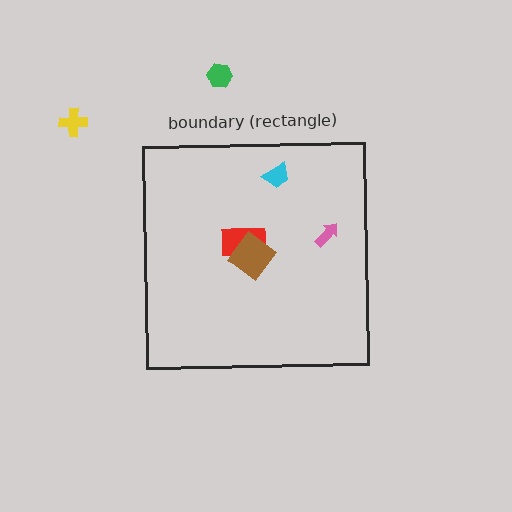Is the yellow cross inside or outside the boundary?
Outside.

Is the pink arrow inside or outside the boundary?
Inside.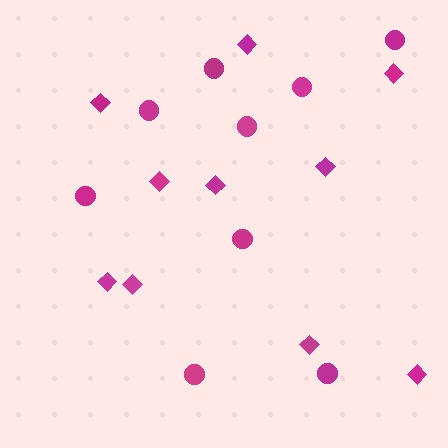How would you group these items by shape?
There are 2 groups: one group of circles (9) and one group of diamonds (10).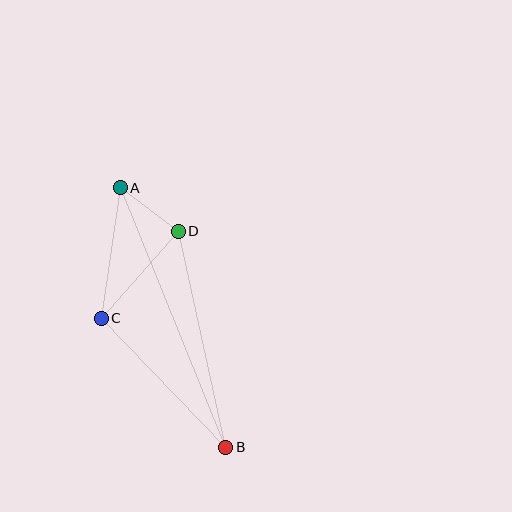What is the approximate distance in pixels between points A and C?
The distance between A and C is approximately 132 pixels.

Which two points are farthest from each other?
Points A and B are farthest from each other.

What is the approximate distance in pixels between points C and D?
The distance between C and D is approximately 116 pixels.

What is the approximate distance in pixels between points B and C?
The distance between B and C is approximately 180 pixels.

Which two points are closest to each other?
Points A and D are closest to each other.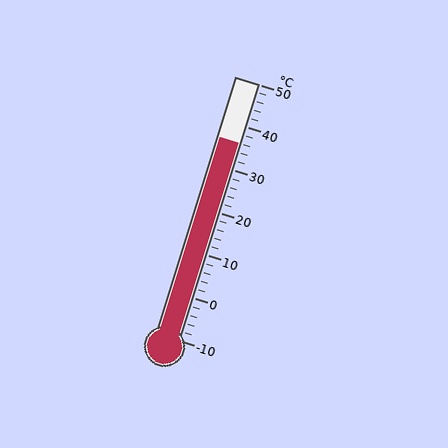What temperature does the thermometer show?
The thermometer shows approximately 36°C.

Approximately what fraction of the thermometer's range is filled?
The thermometer is filled to approximately 75% of its range.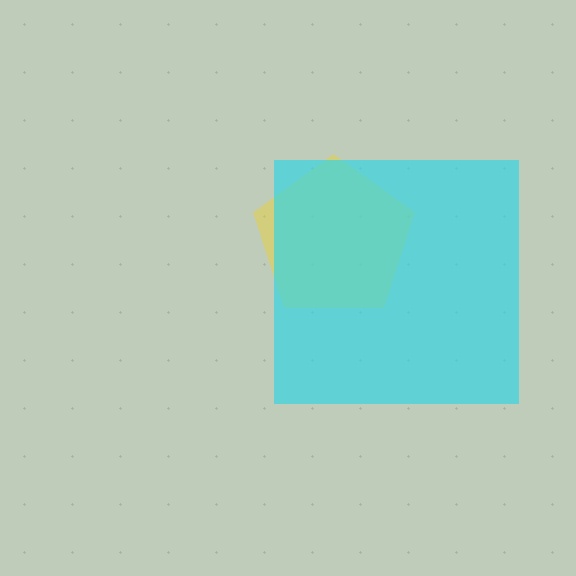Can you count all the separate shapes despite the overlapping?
Yes, there are 2 separate shapes.